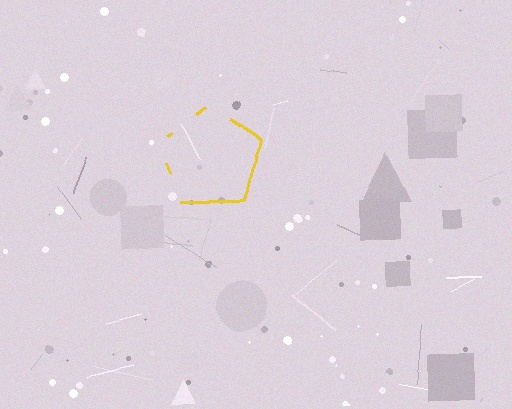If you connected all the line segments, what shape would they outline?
They would outline a pentagon.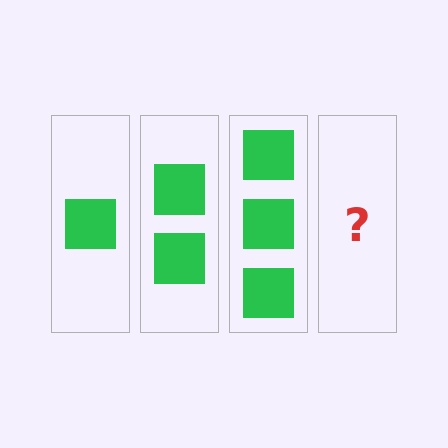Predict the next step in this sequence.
The next step is 4 squares.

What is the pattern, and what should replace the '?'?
The pattern is that each step adds one more square. The '?' should be 4 squares.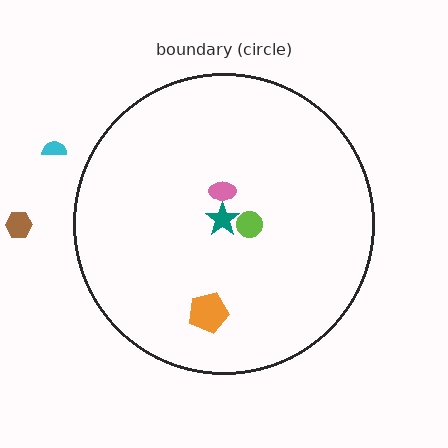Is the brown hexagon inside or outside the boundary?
Outside.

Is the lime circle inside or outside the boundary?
Inside.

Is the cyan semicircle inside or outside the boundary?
Outside.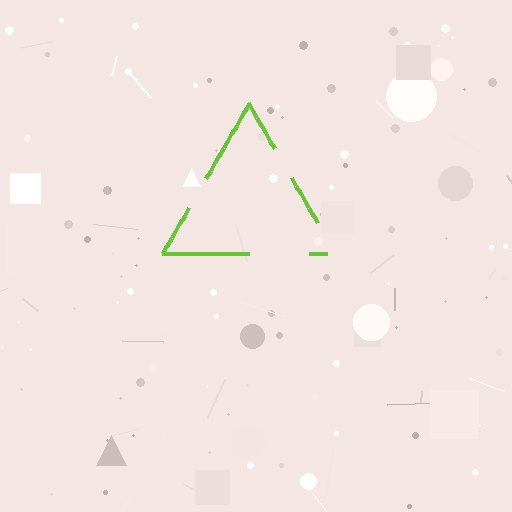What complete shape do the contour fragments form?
The contour fragments form a triangle.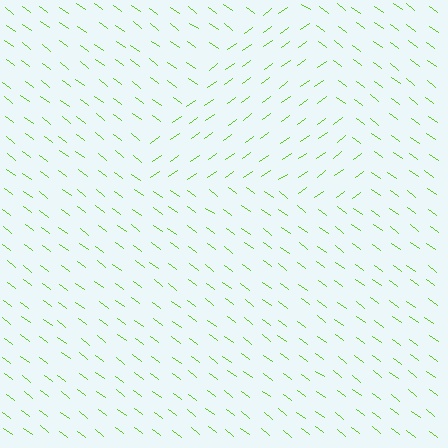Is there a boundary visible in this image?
Yes, there is a texture boundary formed by a change in line orientation.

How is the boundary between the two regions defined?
The boundary is defined purely by a change in line orientation (approximately 73 degrees difference). All lines are the same color and thickness.